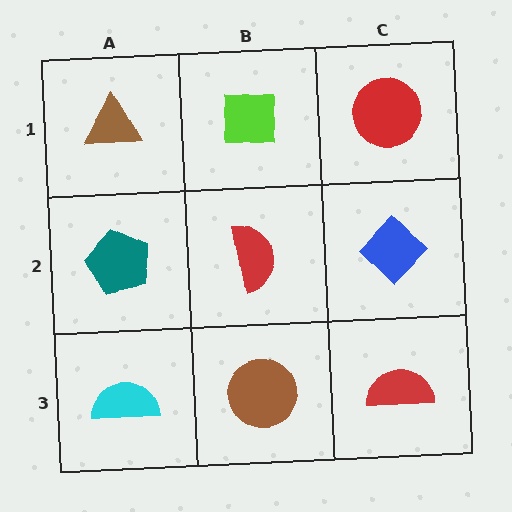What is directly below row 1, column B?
A red semicircle.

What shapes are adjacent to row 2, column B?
A lime square (row 1, column B), a brown circle (row 3, column B), a teal pentagon (row 2, column A), a blue diamond (row 2, column C).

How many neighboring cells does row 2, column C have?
3.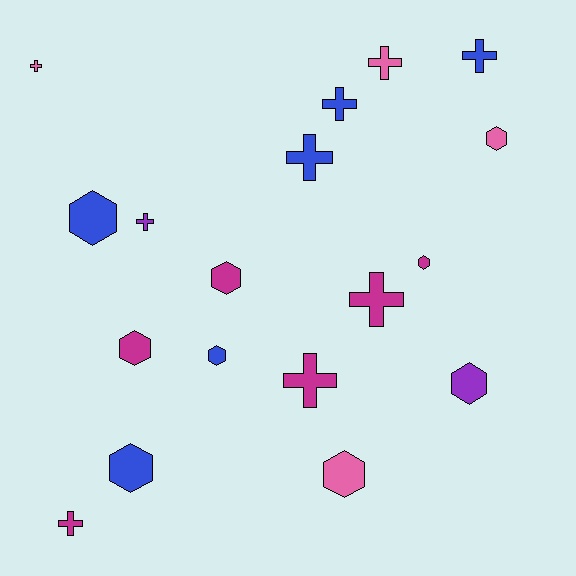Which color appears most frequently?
Magenta, with 6 objects.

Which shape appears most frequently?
Hexagon, with 9 objects.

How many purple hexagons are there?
There is 1 purple hexagon.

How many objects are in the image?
There are 18 objects.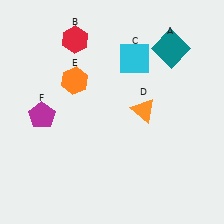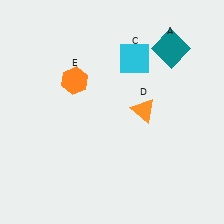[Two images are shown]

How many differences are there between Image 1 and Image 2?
There are 2 differences between the two images.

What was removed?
The magenta pentagon (F), the red hexagon (B) were removed in Image 2.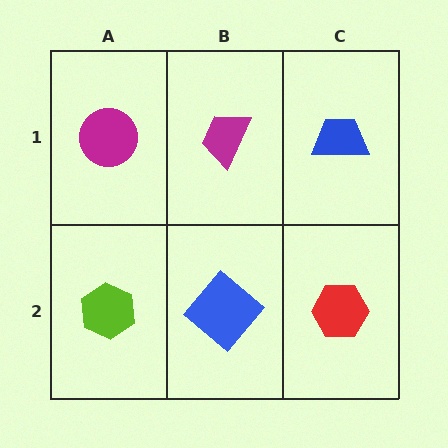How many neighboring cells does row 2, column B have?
3.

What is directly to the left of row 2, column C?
A blue diamond.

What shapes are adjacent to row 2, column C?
A blue trapezoid (row 1, column C), a blue diamond (row 2, column B).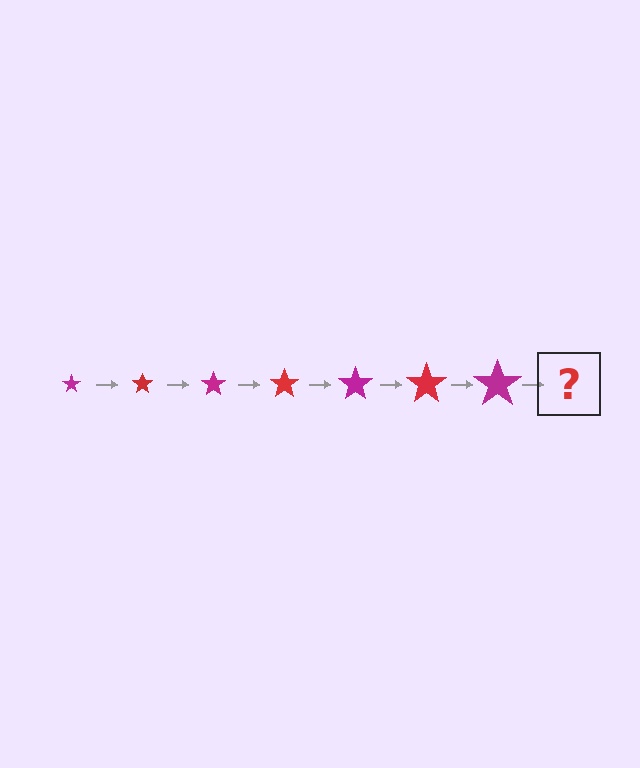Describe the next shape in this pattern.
It should be a red star, larger than the previous one.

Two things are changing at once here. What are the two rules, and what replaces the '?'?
The two rules are that the star grows larger each step and the color cycles through magenta and red. The '?' should be a red star, larger than the previous one.